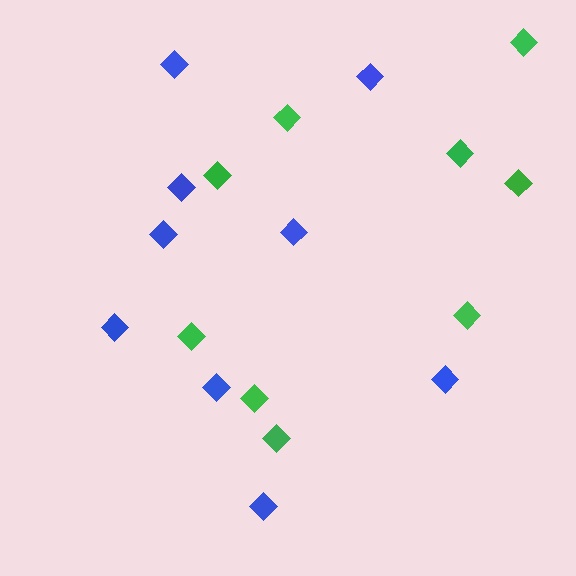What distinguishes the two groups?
There are 2 groups: one group of blue diamonds (9) and one group of green diamonds (9).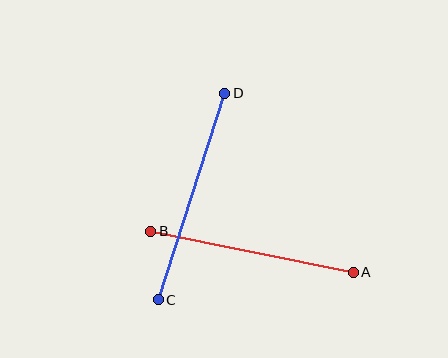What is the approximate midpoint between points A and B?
The midpoint is at approximately (252, 252) pixels.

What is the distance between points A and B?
The distance is approximately 207 pixels.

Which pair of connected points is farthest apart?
Points C and D are farthest apart.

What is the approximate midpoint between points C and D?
The midpoint is at approximately (192, 196) pixels.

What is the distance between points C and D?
The distance is approximately 217 pixels.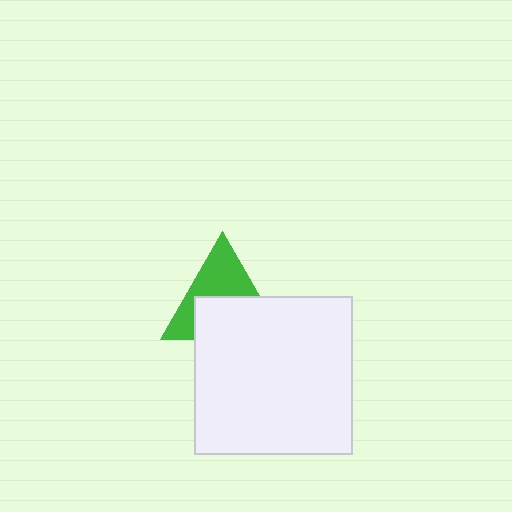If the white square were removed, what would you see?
You would see the complete green triangle.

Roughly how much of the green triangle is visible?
About half of it is visible (roughly 49%).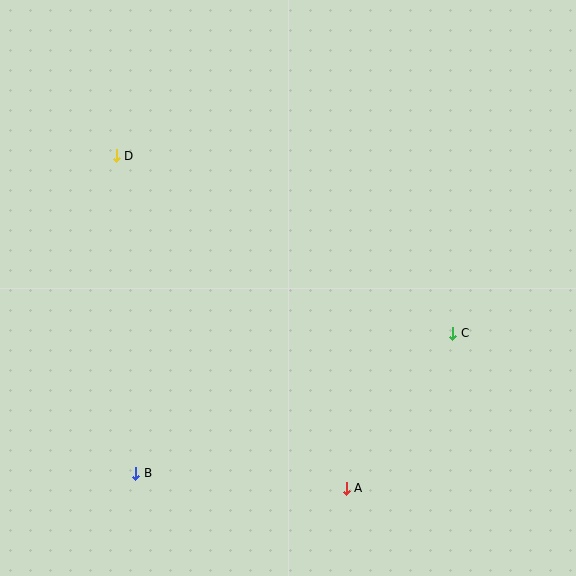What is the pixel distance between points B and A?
The distance between B and A is 211 pixels.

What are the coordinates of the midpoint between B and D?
The midpoint between B and D is at (126, 315).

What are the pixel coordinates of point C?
Point C is at (453, 333).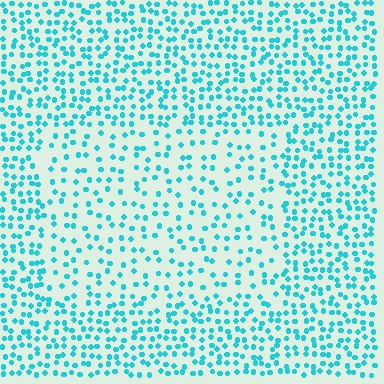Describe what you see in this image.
The image contains small cyan elements arranged at two different densities. A rectangle-shaped region is visible where the elements are less densely packed than the surrounding area.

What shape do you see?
I see a rectangle.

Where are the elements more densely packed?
The elements are more densely packed outside the rectangle boundary.